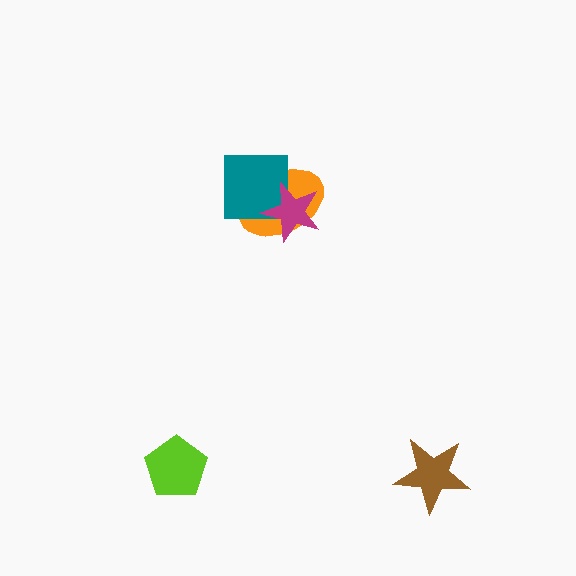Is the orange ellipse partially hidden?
Yes, it is partially covered by another shape.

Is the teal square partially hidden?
Yes, it is partially covered by another shape.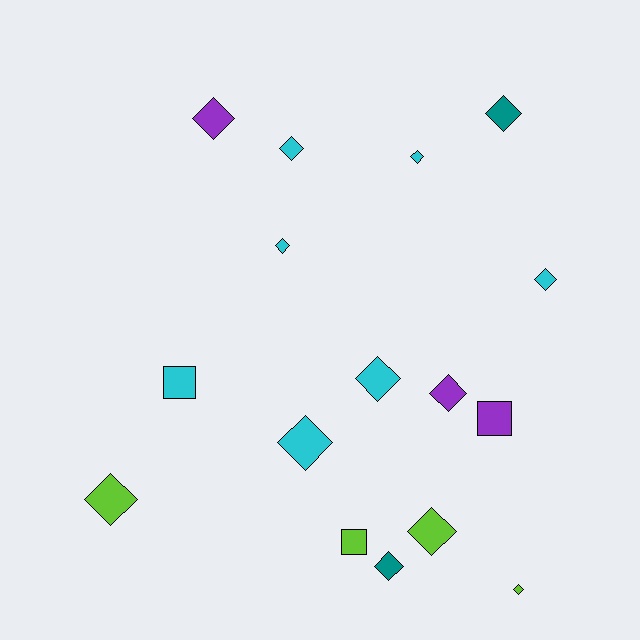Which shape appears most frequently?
Diamond, with 13 objects.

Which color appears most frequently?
Cyan, with 7 objects.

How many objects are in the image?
There are 16 objects.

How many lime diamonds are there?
There are 3 lime diamonds.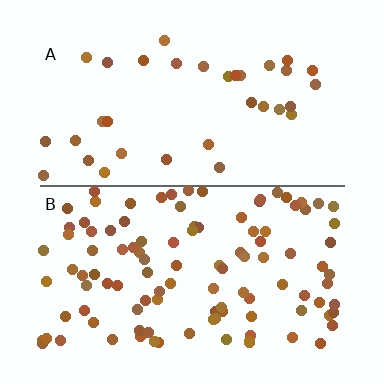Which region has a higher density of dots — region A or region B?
B (the bottom).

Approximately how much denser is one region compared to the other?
Approximately 3.1× — region B over region A.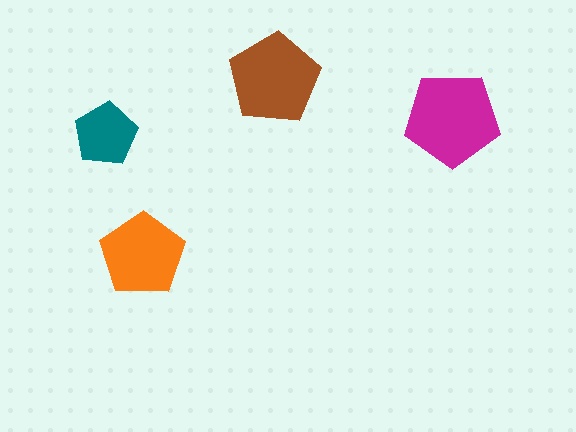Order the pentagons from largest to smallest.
the magenta one, the brown one, the orange one, the teal one.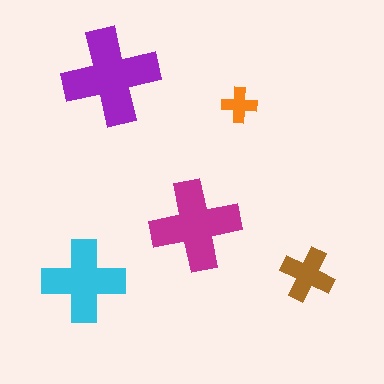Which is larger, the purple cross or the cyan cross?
The purple one.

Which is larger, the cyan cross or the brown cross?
The cyan one.